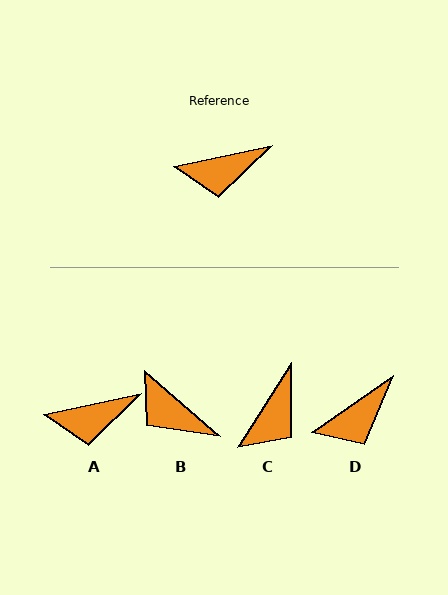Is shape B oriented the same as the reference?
No, it is off by about 53 degrees.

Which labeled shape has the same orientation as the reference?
A.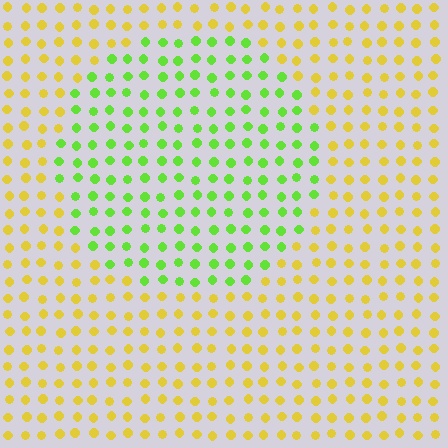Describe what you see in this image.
The image is filled with small yellow elements in a uniform arrangement. A circle-shaped region is visible where the elements are tinted to a slightly different hue, forming a subtle color boundary.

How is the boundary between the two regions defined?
The boundary is defined purely by a slight shift in hue (about 52 degrees). Spacing, size, and orientation are identical on both sides.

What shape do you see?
I see a circle.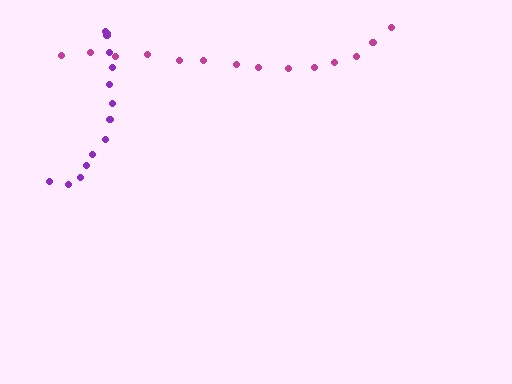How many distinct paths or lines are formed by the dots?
There are 2 distinct paths.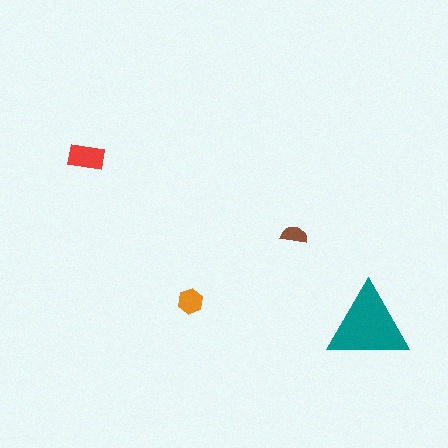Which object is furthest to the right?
The teal triangle is rightmost.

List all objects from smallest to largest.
The brown semicircle, the orange hexagon, the red rectangle, the teal triangle.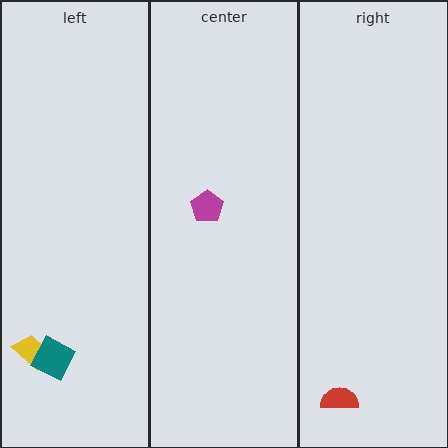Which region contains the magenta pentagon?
The center region.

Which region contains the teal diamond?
The left region.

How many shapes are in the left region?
2.